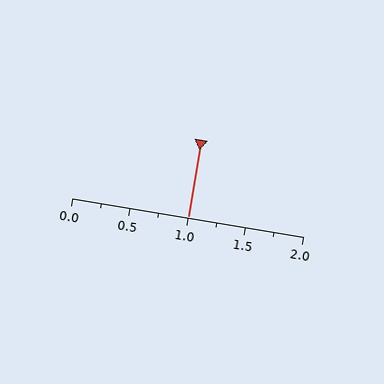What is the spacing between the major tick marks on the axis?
The major ticks are spaced 0.5 apart.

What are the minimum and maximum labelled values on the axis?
The axis runs from 0.0 to 2.0.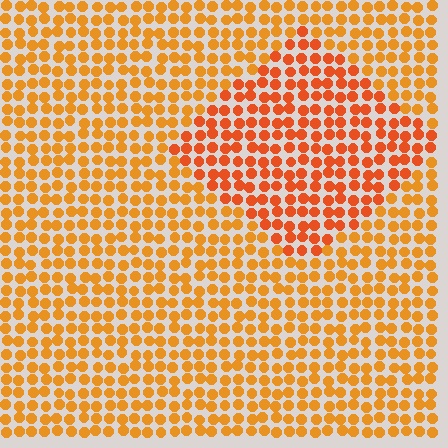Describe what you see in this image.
The image is filled with small orange elements in a uniform arrangement. A diamond-shaped region is visible where the elements are tinted to a slightly different hue, forming a subtle color boundary.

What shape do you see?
I see a diamond.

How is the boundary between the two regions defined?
The boundary is defined purely by a slight shift in hue (about 20 degrees). Spacing, size, and orientation are identical on both sides.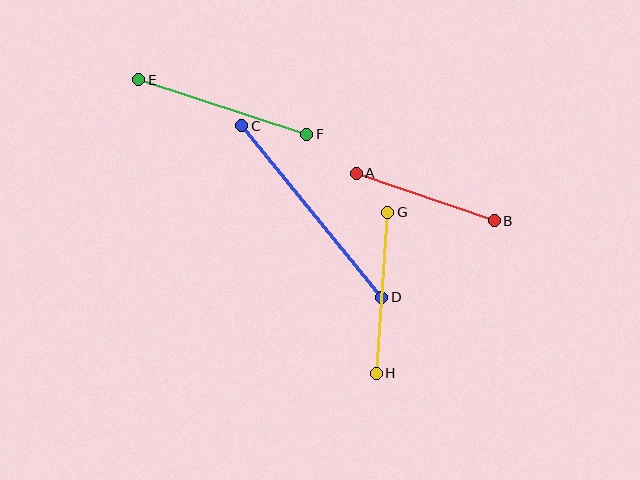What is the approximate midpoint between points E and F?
The midpoint is at approximately (223, 107) pixels.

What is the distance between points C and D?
The distance is approximately 222 pixels.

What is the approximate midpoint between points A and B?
The midpoint is at approximately (425, 197) pixels.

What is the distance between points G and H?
The distance is approximately 161 pixels.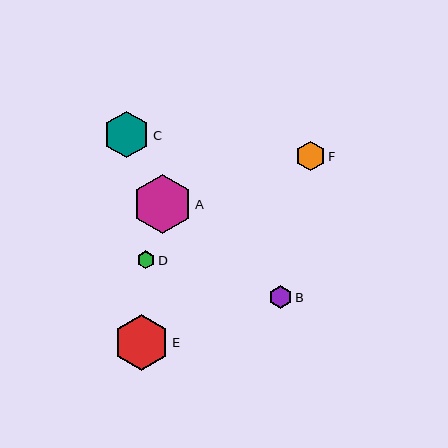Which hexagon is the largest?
Hexagon A is the largest with a size of approximately 60 pixels.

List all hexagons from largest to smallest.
From largest to smallest: A, E, C, F, B, D.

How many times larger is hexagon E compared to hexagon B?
Hexagon E is approximately 2.5 times the size of hexagon B.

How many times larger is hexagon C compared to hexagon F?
Hexagon C is approximately 1.6 times the size of hexagon F.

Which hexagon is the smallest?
Hexagon D is the smallest with a size of approximately 18 pixels.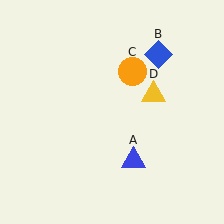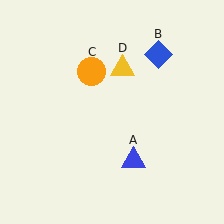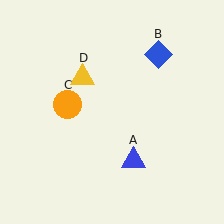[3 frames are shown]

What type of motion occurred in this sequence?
The orange circle (object C), yellow triangle (object D) rotated counterclockwise around the center of the scene.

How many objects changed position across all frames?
2 objects changed position: orange circle (object C), yellow triangle (object D).